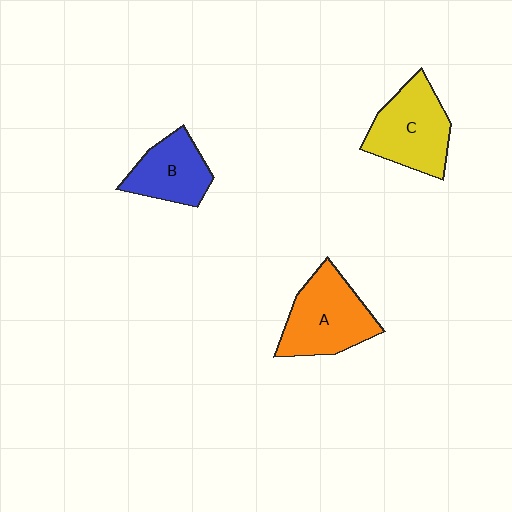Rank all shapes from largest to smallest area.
From largest to smallest: A (orange), C (yellow), B (blue).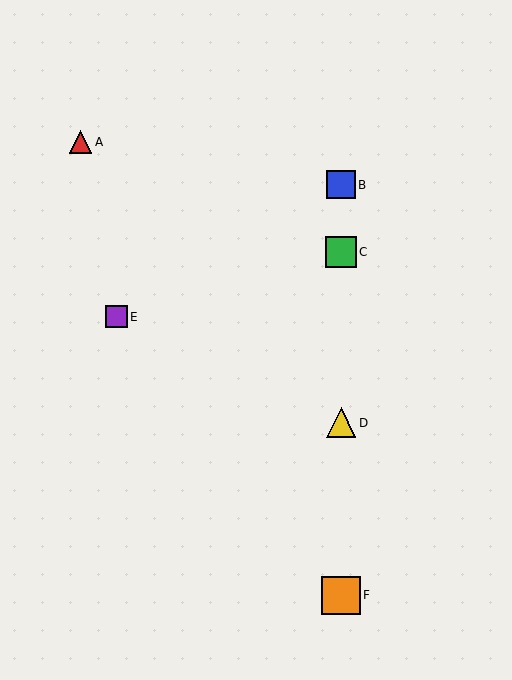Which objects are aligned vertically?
Objects B, C, D, F are aligned vertically.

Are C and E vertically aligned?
No, C is at x≈341 and E is at x≈116.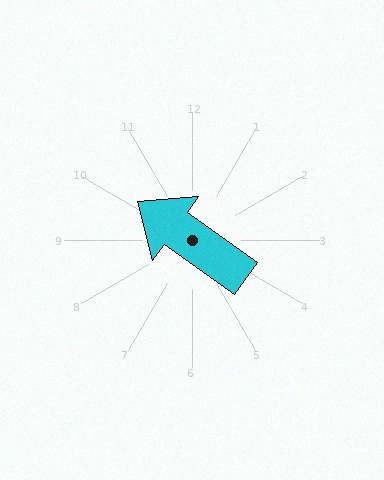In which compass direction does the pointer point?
Northwest.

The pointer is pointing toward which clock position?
Roughly 10 o'clock.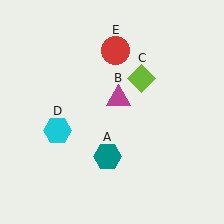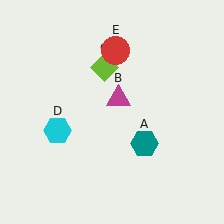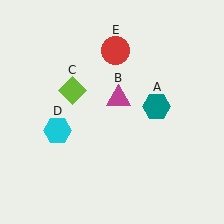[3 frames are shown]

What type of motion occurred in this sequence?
The teal hexagon (object A), lime diamond (object C) rotated counterclockwise around the center of the scene.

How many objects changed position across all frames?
2 objects changed position: teal hexagon (object A), lime diamond (object C).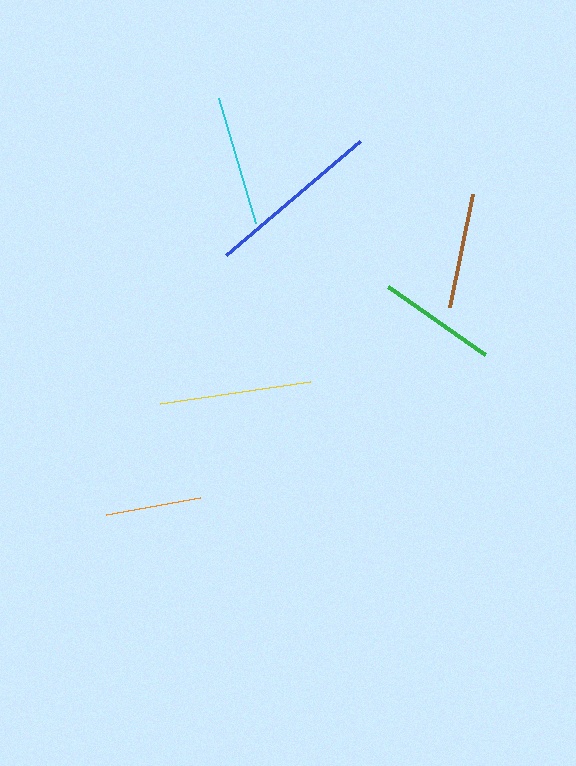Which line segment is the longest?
The blue line is the longest at approximately 176 pixels.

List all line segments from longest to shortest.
From longest to shortest: blue, yellow, cyan, green, brown, orange.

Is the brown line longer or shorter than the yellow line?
The yellow line is longer than the brown line.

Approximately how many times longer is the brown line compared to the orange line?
The brown line is approximately 1.2 times the length of the orange line.